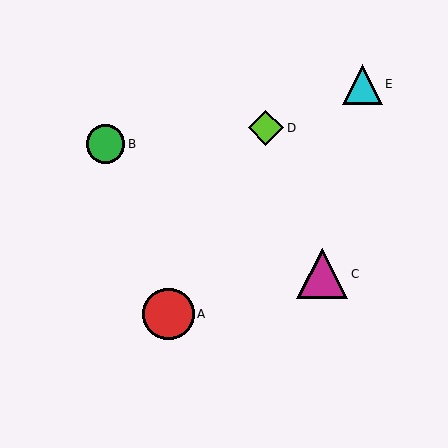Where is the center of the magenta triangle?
The center of the magenta triangle is at (322, 274).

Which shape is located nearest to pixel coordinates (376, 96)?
The cyan triangle (labeled E) at (362, 84) is nearest to that location.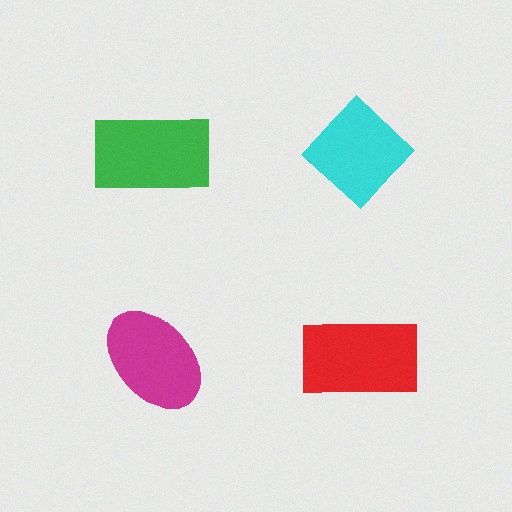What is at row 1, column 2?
A cyan diamond.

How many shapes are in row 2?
2 shapes.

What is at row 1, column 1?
A green rectangle.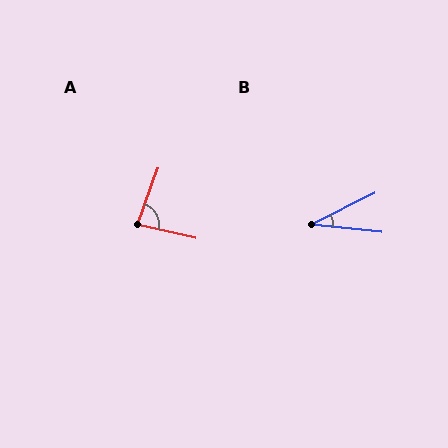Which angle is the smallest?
B, at approximately 33 degrees.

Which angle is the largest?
A, at approximately 84 degrees.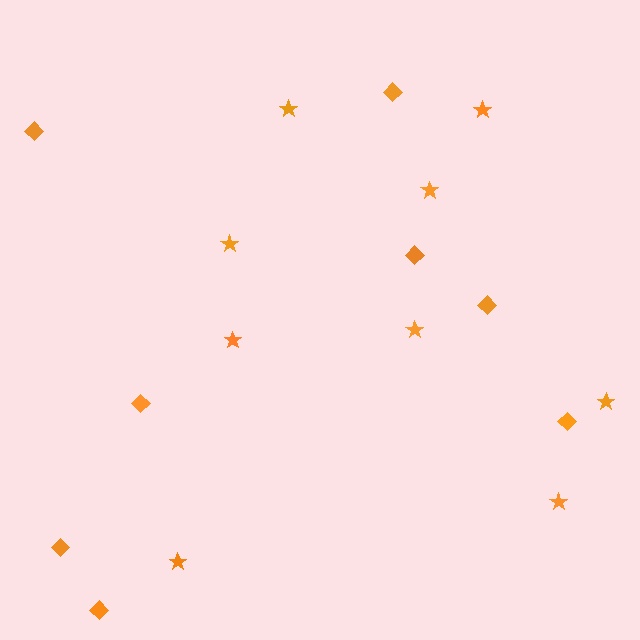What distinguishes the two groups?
There are 2 groups: one group of stars (9) and one group of diamonds (8).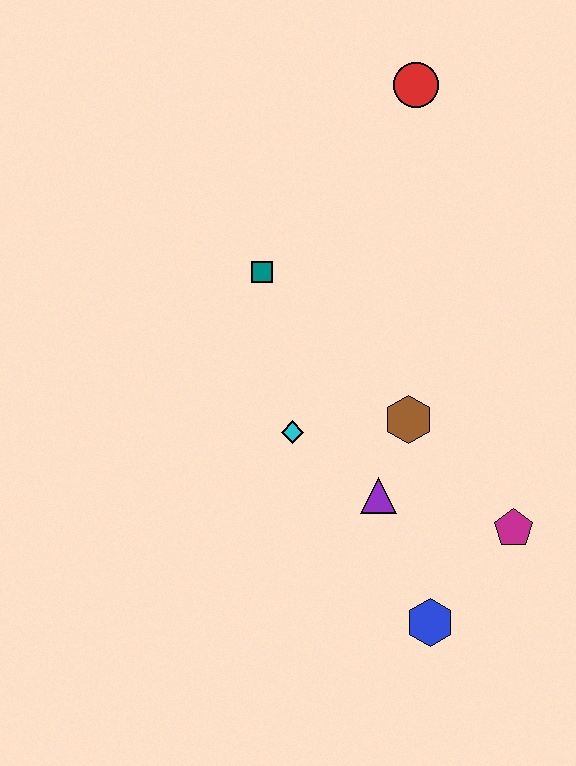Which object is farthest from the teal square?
The blue hexagon is farthest from the teal square.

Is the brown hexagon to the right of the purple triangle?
Yes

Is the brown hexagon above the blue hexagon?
Yes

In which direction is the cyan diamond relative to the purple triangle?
The cyan diamond is to the left of the purple triangle.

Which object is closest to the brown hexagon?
The purple triangle is closest to the brown hexagon.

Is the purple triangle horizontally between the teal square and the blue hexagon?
Yes